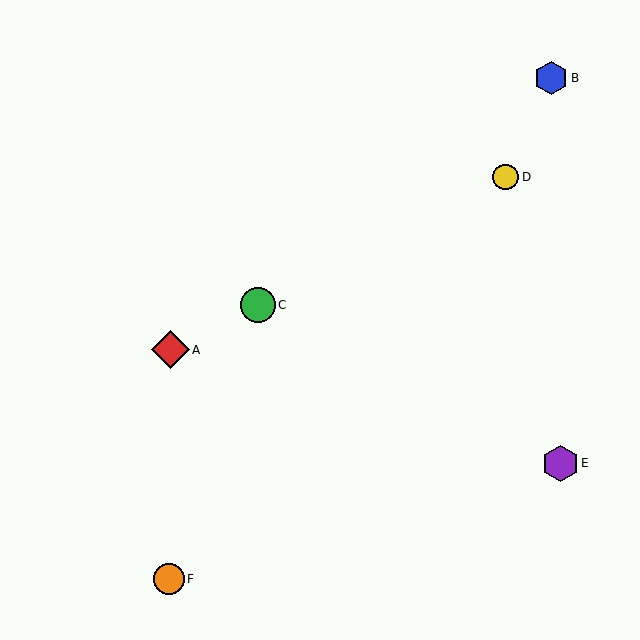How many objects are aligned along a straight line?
3 objects (A, C, D) are aligned along a straight line.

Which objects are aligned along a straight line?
Objects A, C, D are aligned along a straight line.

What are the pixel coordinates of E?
Object E is at (560, 463).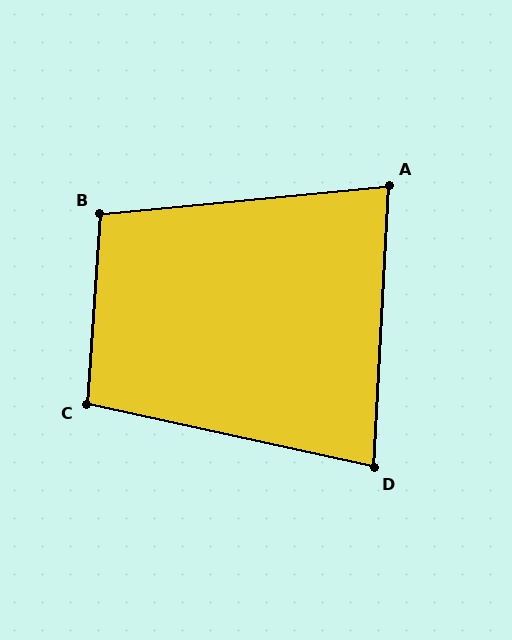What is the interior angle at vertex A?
Approximately 81 degrees (acute).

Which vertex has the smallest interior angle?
D, at approximately 81 degrees.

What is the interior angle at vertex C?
Approximately 99 degrees (obtuse).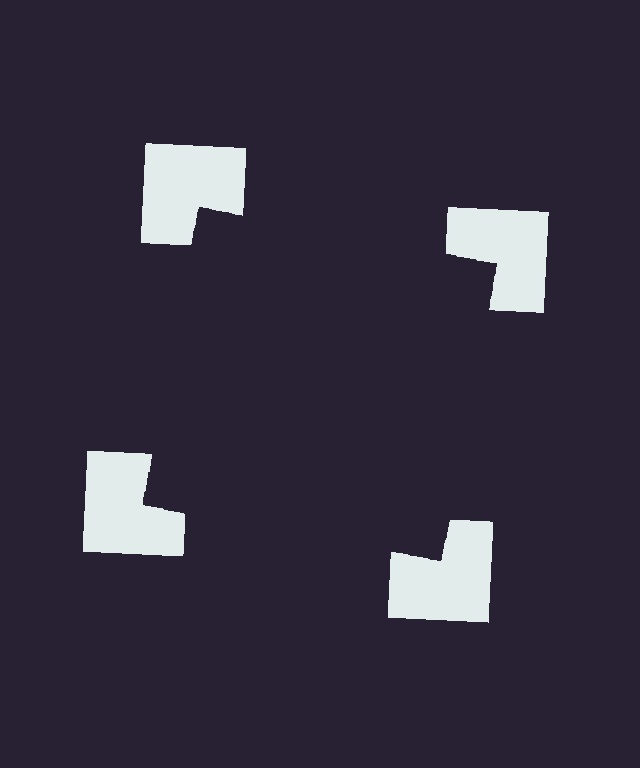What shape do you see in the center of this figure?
An illusory square — its edges are inferred from the aligned wedge cuts in the notched squares, not physically drawn.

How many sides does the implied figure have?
4 sides.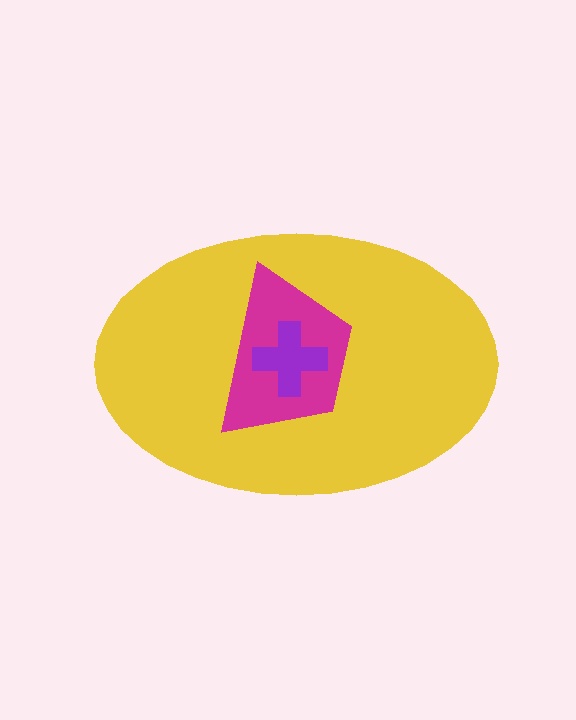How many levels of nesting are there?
3.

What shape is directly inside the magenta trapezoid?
The purple cross.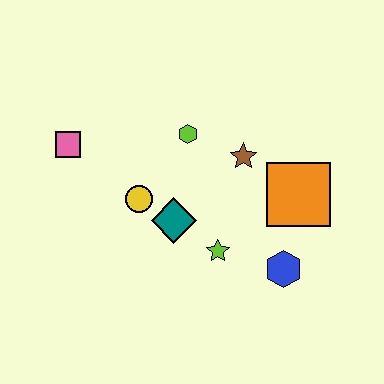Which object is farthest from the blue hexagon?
The pink square is farthest from the blue hexagon.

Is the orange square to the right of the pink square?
Yes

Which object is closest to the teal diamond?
The yellow circle is closest to the teal diamond.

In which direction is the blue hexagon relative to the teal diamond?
The blue hexagon is to the right of the teal diamond.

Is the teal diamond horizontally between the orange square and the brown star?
No